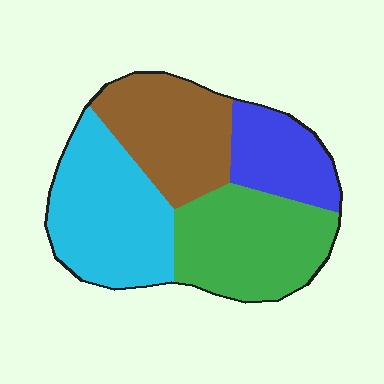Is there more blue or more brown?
Brown.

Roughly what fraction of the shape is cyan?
Cyan takes up about one third (1/3) of the shape.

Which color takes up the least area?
Blue, at roughly 15%.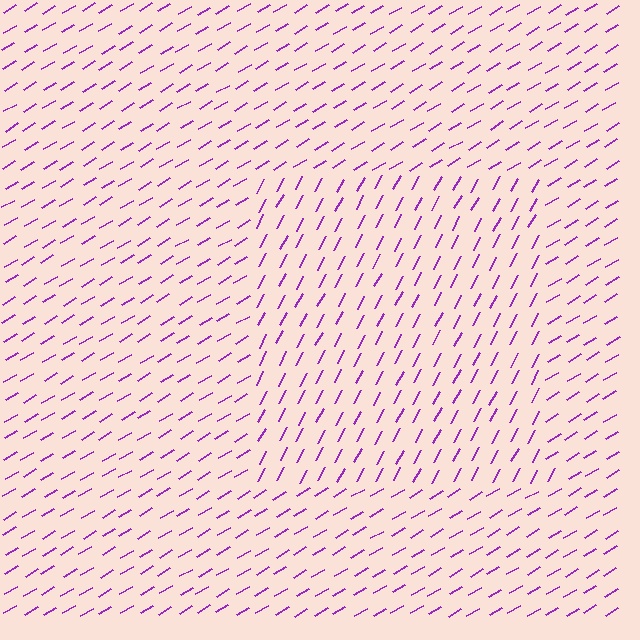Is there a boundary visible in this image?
Yes, there is a texture boundary formed by a change in line orientation.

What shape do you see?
I see a rectangle.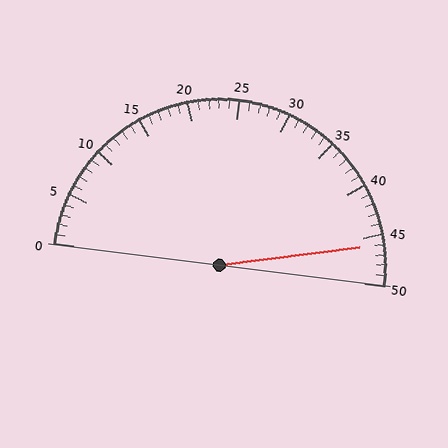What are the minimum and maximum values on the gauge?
The gauge ranges from 0 to 50.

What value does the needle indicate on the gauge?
The needle indicates approximately 46.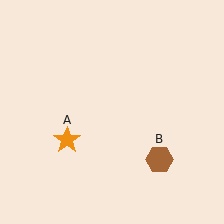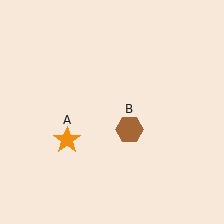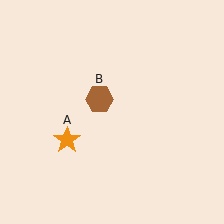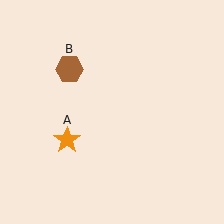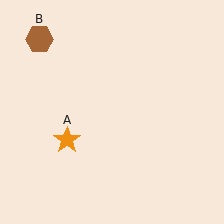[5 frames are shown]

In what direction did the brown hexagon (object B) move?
The brown hexagon (object B) moved up and to the left.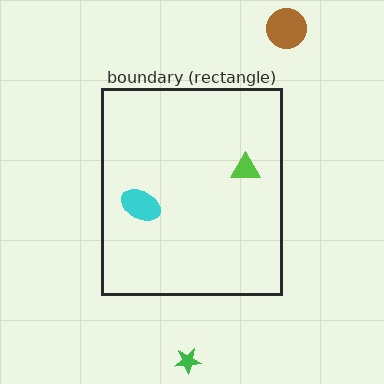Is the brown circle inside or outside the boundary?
Outside.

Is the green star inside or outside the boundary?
Outside.